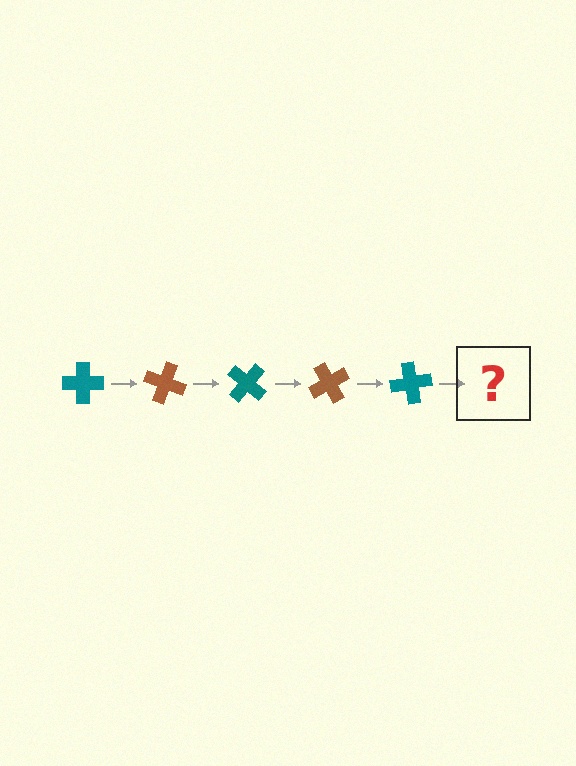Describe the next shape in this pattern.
It should be a brown cross, rotated 100 degrees from the start.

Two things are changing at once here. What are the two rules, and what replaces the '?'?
The two rules are that it rotates 20 degrees each step and the color cycles through teal and brown. The '?' should be a brown cross, rotated 100 degrees from the start.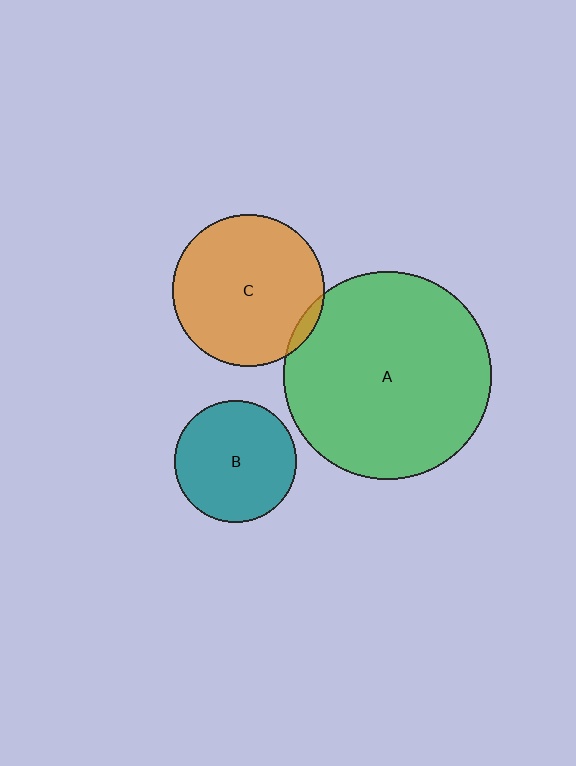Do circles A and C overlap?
Yes.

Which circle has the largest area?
Circle A (green).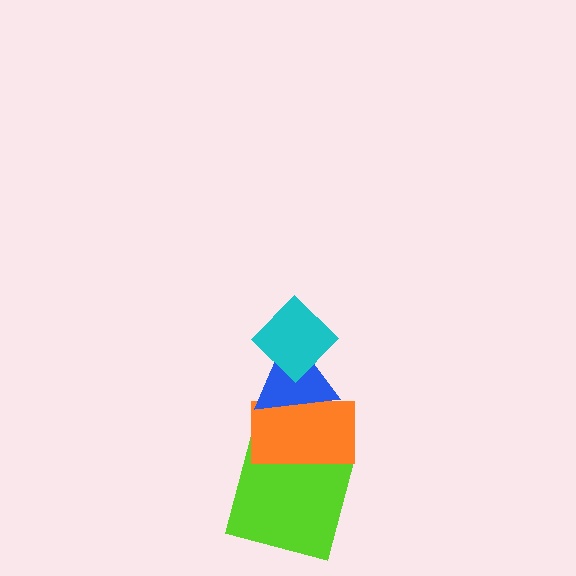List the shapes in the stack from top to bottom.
From top to bottom: the cyan diamond, the blue triangle, the orange rectangle, the lime square.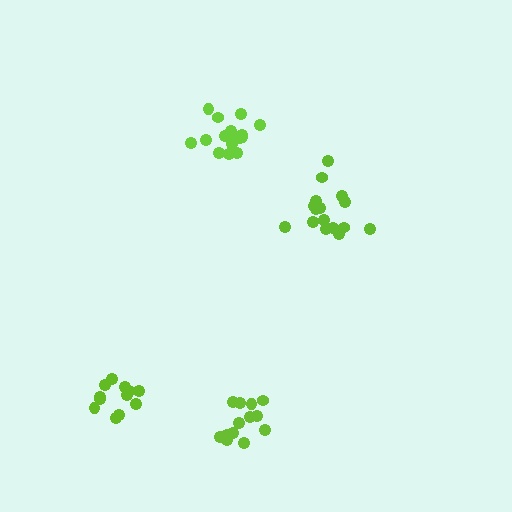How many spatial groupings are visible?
There are 4 spatial groupings.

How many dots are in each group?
Group 1: 12 dots, Group 2: 16 dots, Group 3: 13 dots, Group 4: 16 dots (57 total).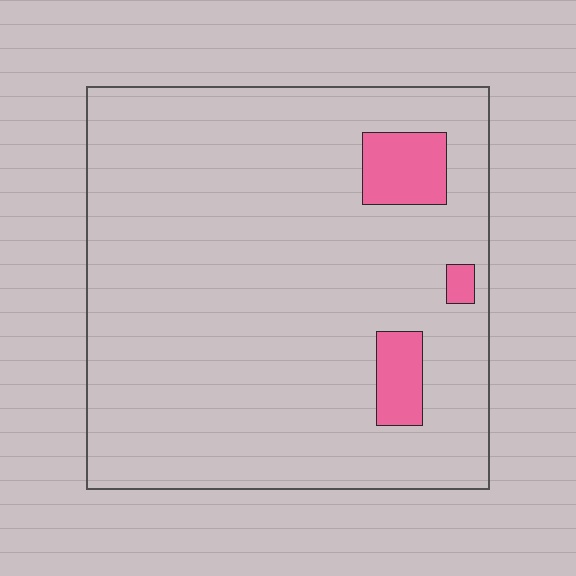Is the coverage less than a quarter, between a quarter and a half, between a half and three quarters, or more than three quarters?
Less than a quarter.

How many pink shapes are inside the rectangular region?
3.